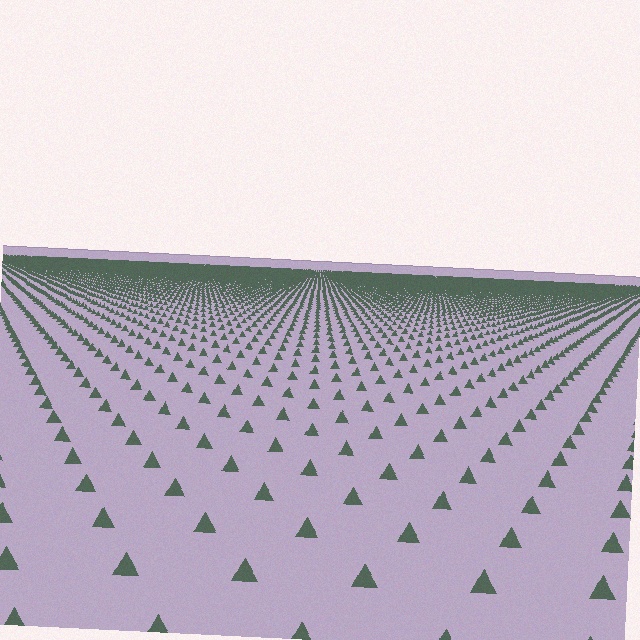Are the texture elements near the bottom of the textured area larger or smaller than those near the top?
Larger. Near the bottom, elements are closer to the viewer and appear at a bigger on-screen size.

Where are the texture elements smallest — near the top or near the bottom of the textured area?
Near the top.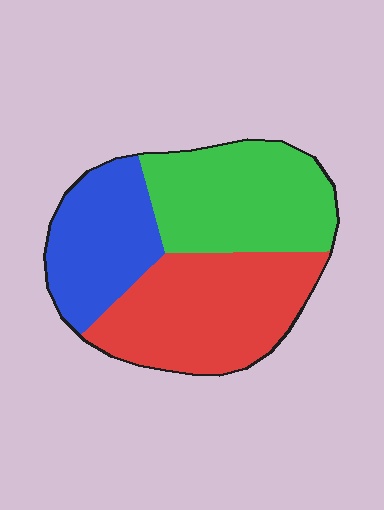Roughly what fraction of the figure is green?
Green takes up about one third (1/3) of the figure.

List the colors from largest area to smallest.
From largest to smallest: red, green, blue.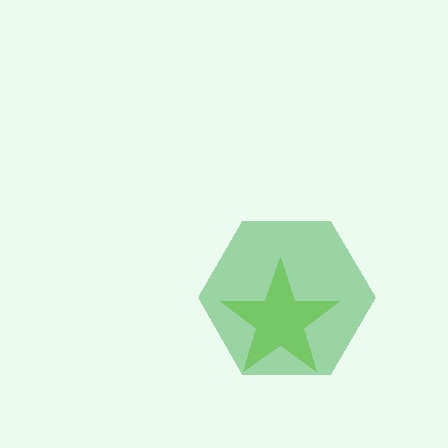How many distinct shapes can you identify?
There are 2 distinct shapes: a green hexagon, a lime star.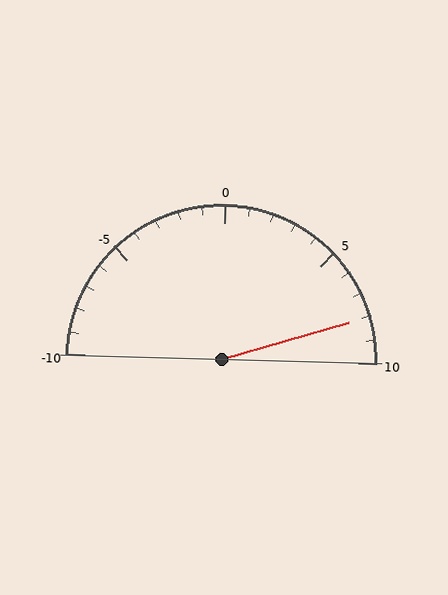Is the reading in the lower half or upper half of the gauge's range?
The reading is in the upper half of the range (-10 to 10).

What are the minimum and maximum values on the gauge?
The gauge ranges from -10 to 10.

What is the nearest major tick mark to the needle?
The nearest major tick mark is 10.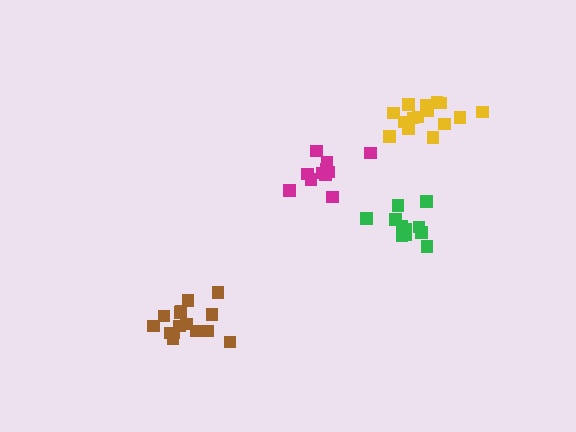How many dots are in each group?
Group 1: 15 dots, Group 2: 11 dots, Group 3: 11 dots, Group 4: 15 dots (52 total).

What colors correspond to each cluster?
The clusters are colored: yellow, green, magenta, brown.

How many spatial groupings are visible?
There are 4 spatial groupings.